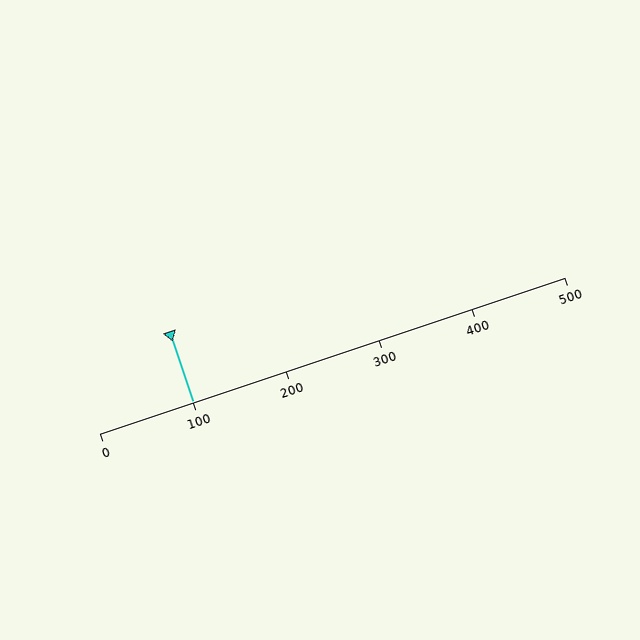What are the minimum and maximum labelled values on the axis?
The axis runs from 0 to 500.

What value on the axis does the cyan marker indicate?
The marker indicates approximately 100.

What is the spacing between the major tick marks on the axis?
The major ticks are spaced 100 apart.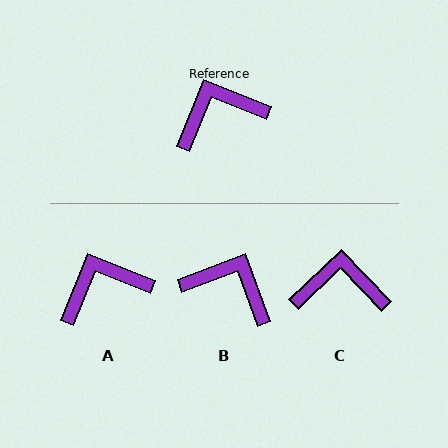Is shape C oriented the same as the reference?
No, it is off by about 24 degrees.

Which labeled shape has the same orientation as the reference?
A.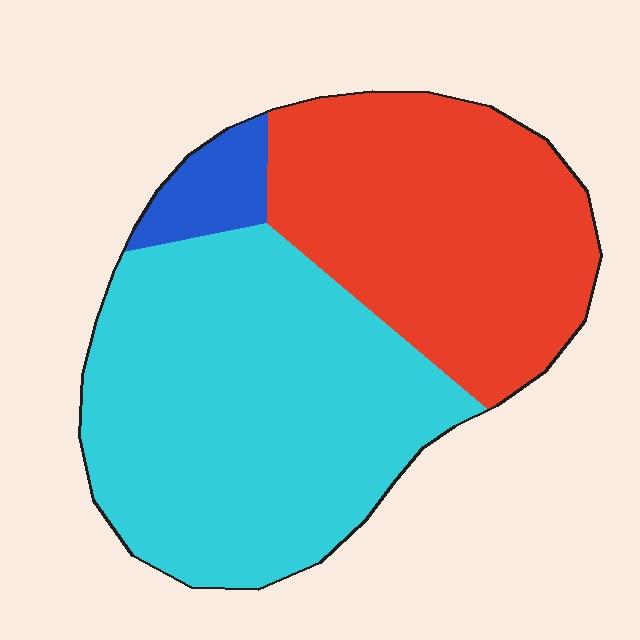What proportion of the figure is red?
Red covers around 40% of the figure.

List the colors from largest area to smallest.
From largest to smallest: cyan, red, blue.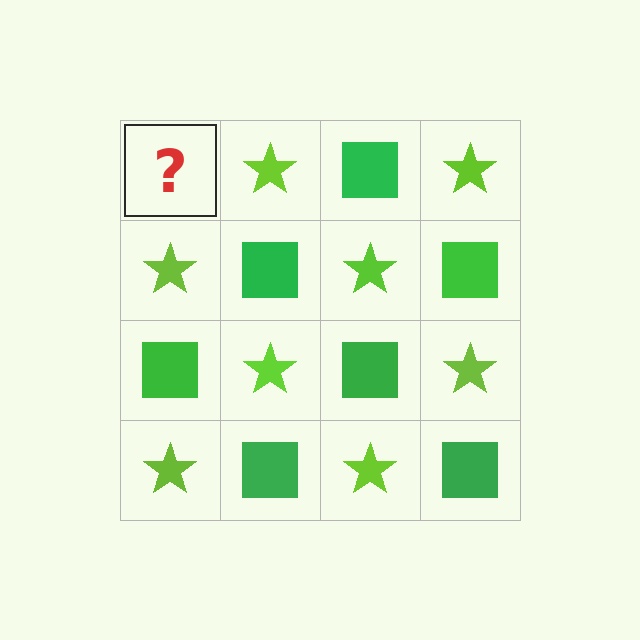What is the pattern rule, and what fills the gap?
The rule is that it alternates green square and lime star in a checkerboard pattern. The gap should be filled with a green square.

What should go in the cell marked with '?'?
The missing cell should contain a green square.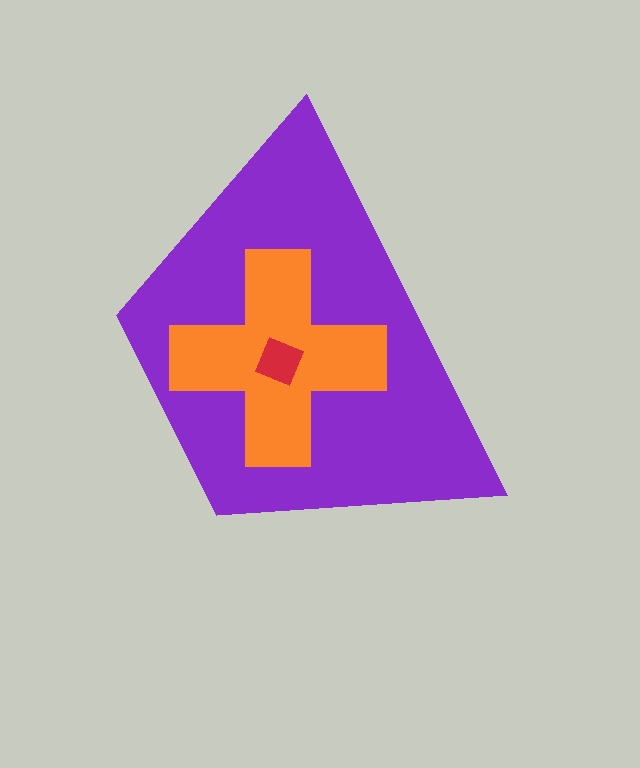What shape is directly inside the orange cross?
The red diamond.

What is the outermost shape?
The purple trapezoid.